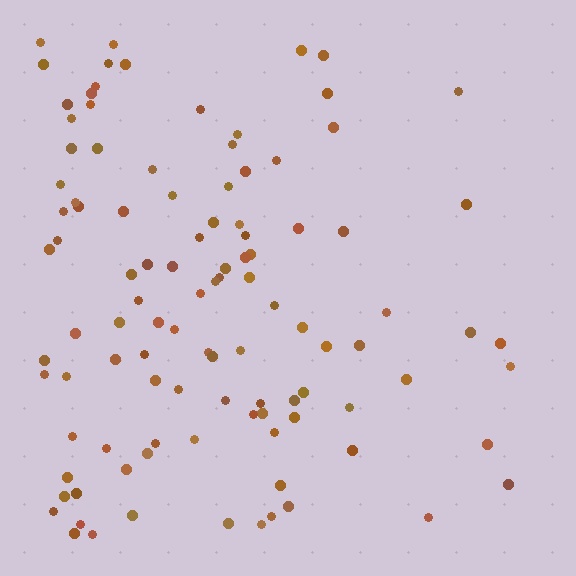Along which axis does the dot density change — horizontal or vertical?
Horizontal.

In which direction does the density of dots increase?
From right to left, with the left side densest.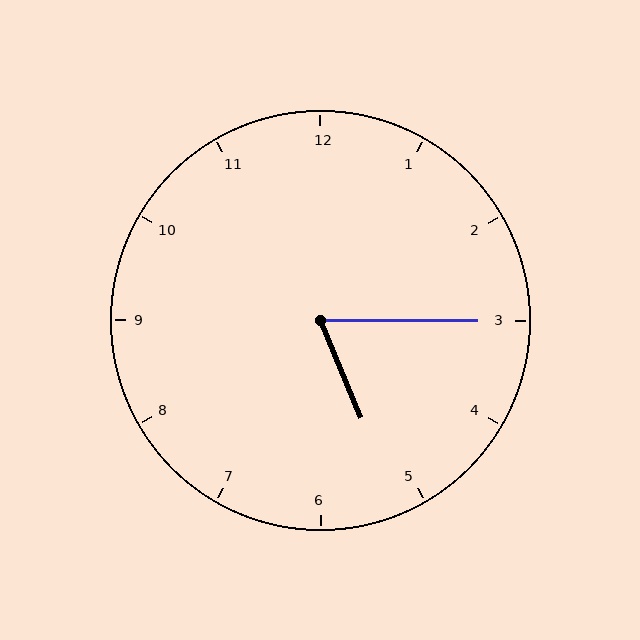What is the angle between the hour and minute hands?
Approximately 68 degrees.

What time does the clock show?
5:15.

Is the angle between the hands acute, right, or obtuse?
It is acute.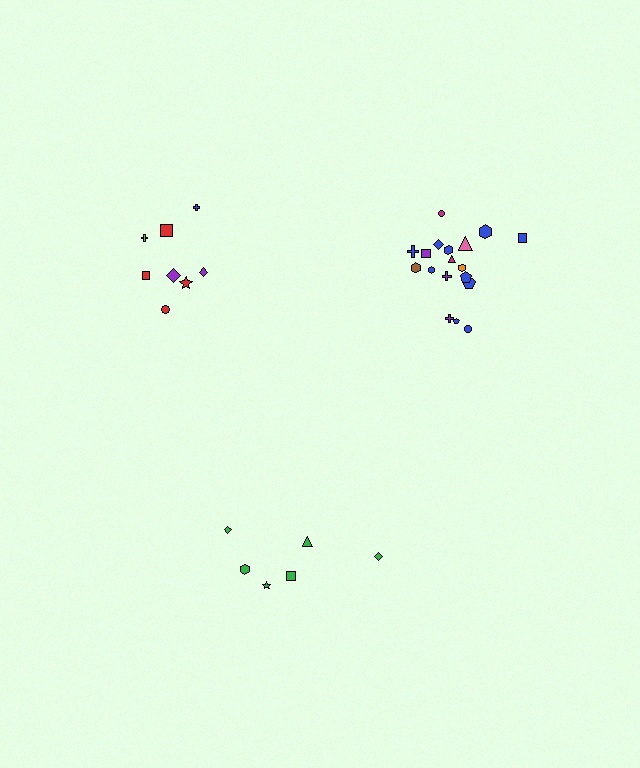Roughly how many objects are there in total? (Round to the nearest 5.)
Roughly 30 objects in total.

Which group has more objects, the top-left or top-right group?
The top-right group.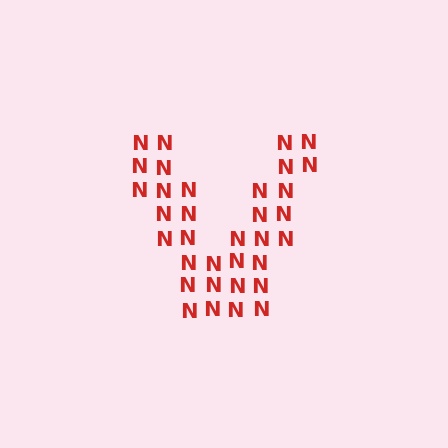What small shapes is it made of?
It is made of small letter N's.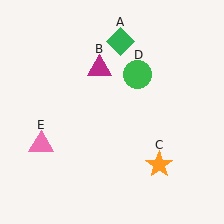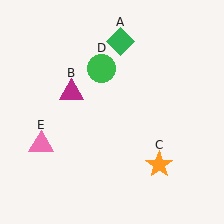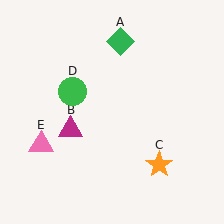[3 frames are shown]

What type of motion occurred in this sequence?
The magenta triangle (object B), green circle (object D) rotated counterclockwise around the center of the scene.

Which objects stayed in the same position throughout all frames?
Green diamond (object A) and orange star (object C) and pink triangle (object E) remained stationary.